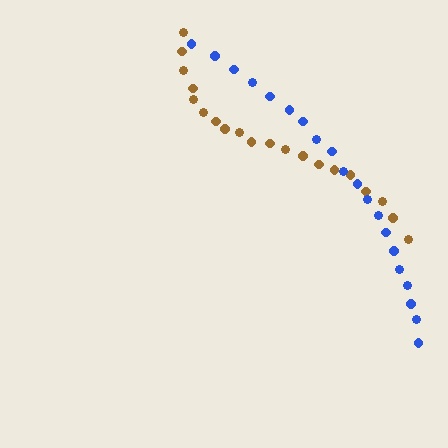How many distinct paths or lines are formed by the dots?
There are 2 distinct paths.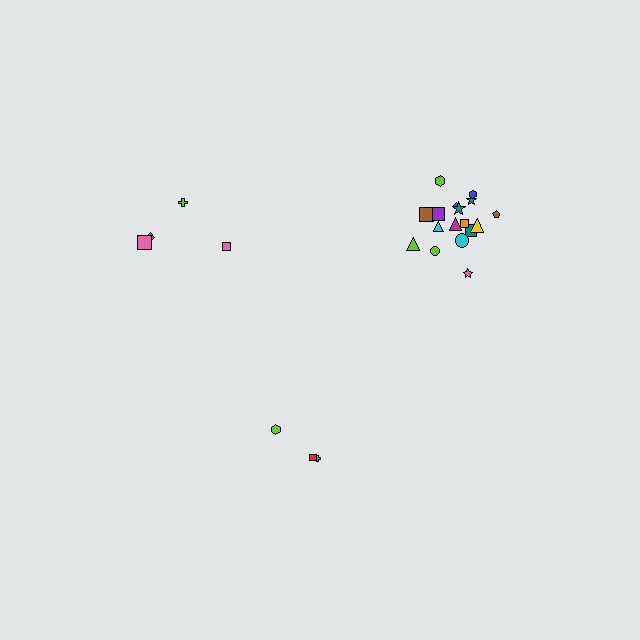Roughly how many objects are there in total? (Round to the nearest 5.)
Roughly 25 objects in total.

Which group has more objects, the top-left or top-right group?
The top-right group.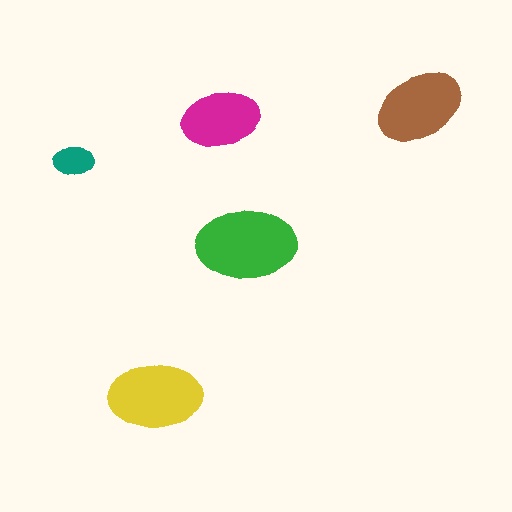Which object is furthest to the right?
The brown ellipse is rightmost.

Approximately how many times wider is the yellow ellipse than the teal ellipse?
About 2.5 times wider.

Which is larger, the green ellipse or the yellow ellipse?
The green one.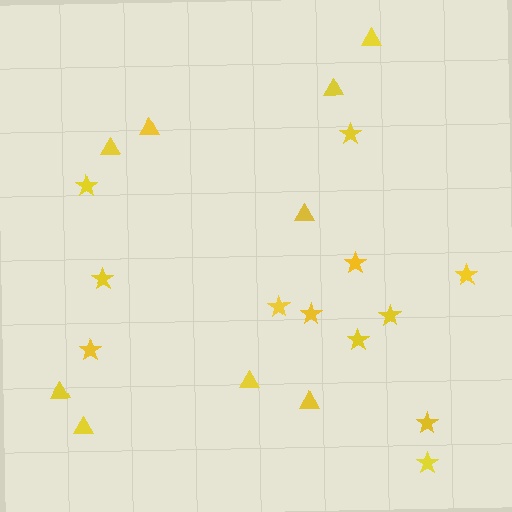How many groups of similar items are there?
There are 2 groups: one group of triangles (9) and one group of stars (12).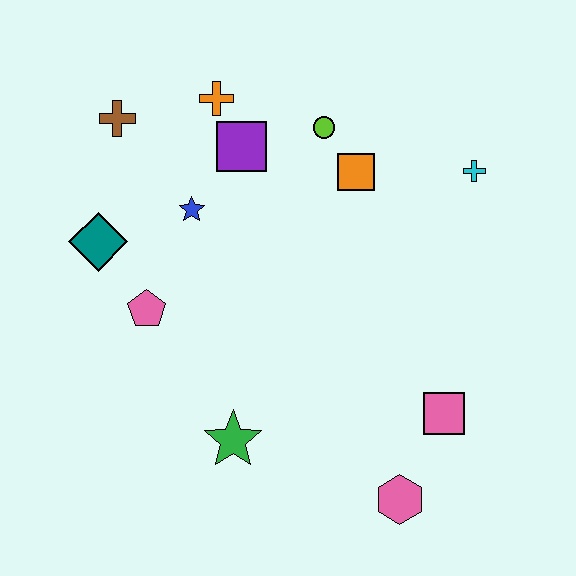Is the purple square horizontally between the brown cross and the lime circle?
Yes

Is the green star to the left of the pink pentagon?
No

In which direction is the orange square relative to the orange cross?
The orange square is to the right of the orange cross.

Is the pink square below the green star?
No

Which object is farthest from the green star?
The cyan cross is farthest from the green star.